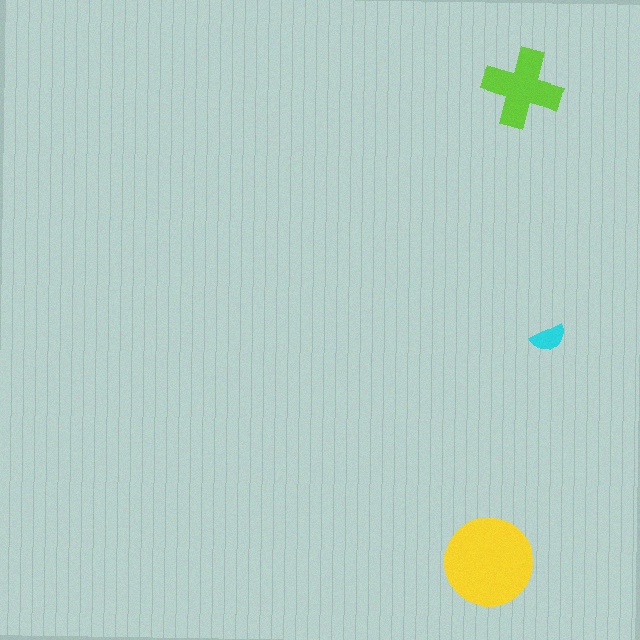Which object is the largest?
The yellow circle.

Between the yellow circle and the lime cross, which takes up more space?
The yellow circle.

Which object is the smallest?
The cyan semicircle.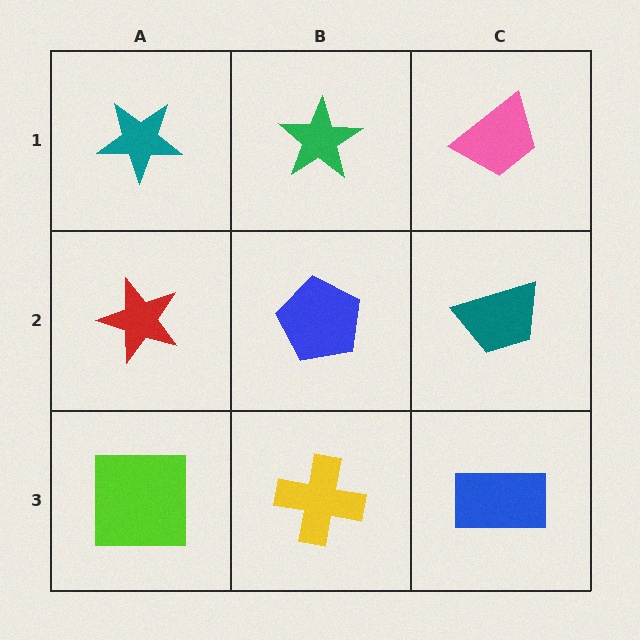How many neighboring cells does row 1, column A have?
2.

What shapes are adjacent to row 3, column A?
A red star (row 2, column A), a yellow cross (row 3, column B).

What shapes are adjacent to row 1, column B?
A blue pentagon (row 2, column B), a teal star (row 1, column A), a pink trapezoid (row 1, column C).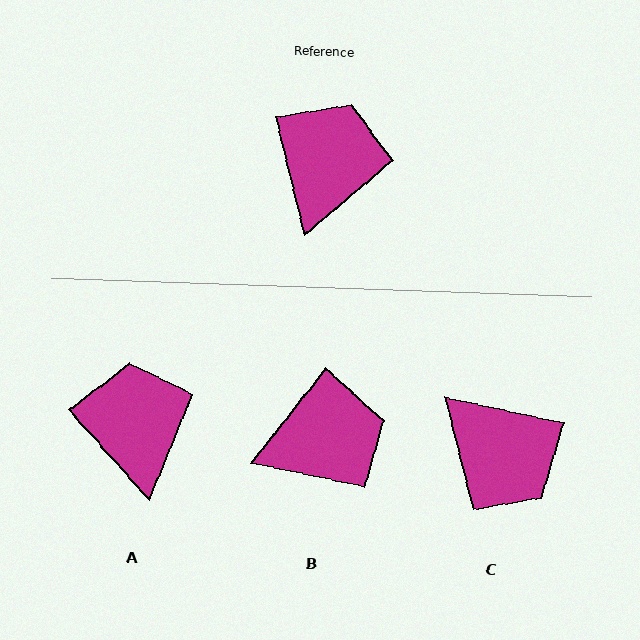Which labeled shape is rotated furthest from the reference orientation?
C, about 116 degrees away.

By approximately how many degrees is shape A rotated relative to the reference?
Approximately 27 degrees counter-clockwise.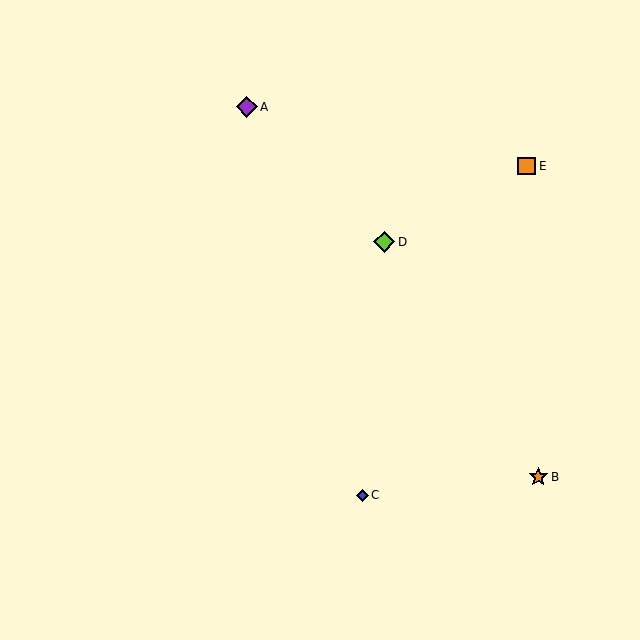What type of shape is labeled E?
Shape E is an orange square.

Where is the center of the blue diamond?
The center of the blue diamond is at (362, 495).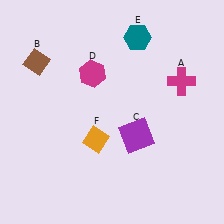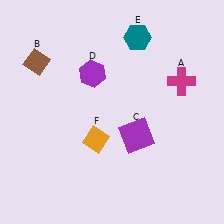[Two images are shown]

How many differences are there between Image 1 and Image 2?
There is 1 difference between the two images.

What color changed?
The hexagon (D) changed from magenta in Image 1 to purple in Image 2.